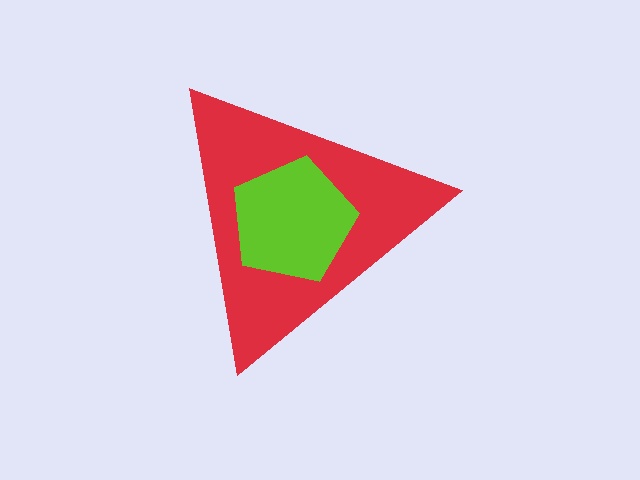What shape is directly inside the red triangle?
The lime pentagon.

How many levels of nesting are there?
2.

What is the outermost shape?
The red triangle.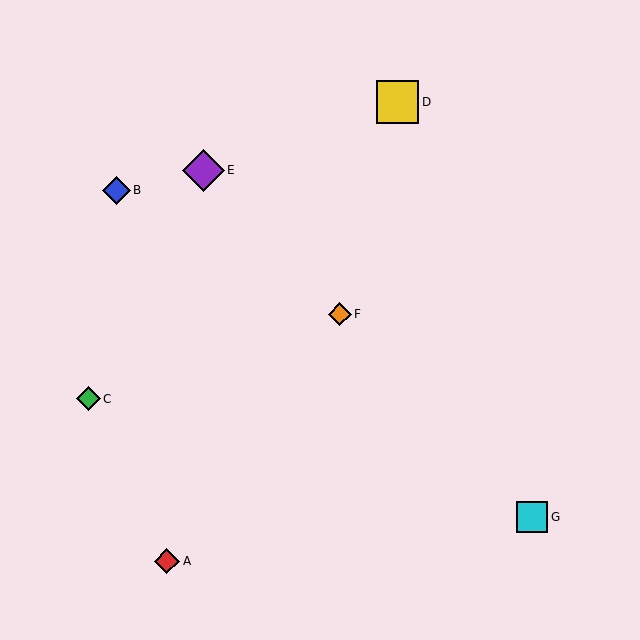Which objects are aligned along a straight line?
Objects E, F, G are aligned along a straight line.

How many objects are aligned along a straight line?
3 objects (E, F, G) are aligned along a straight line.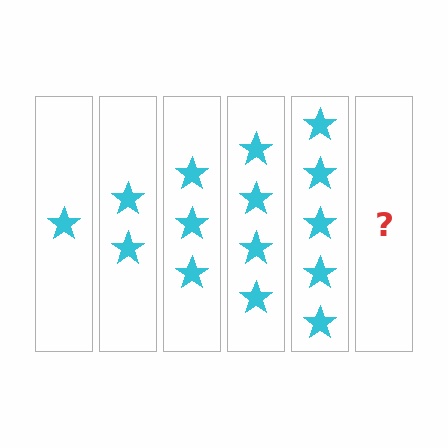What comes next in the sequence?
The next element should be 6 stars.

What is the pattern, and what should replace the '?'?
The pattern is that each step adds one more star. The '?' should be 6 stars.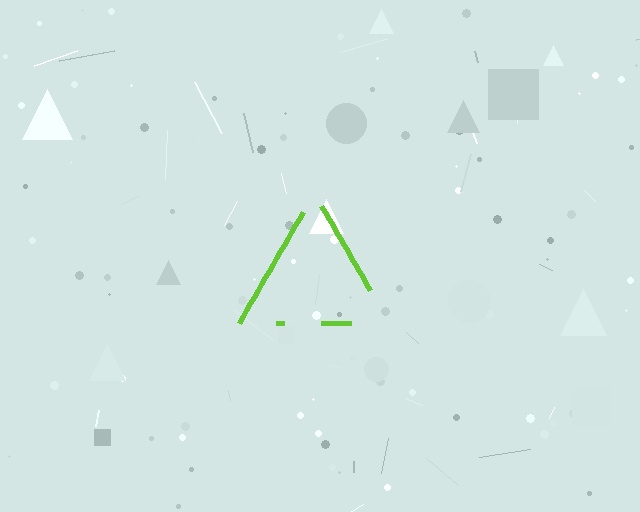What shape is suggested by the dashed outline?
The dashed outline suggests a triangle.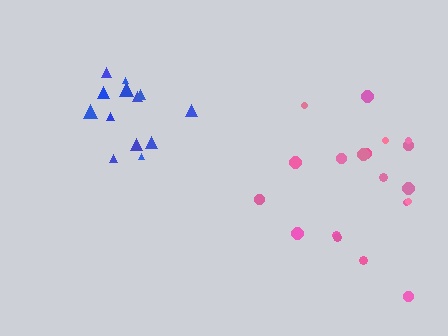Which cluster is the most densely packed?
Blue.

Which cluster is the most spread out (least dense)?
Pink.